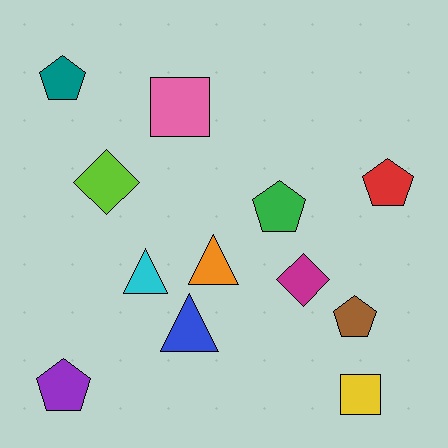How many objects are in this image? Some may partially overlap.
There are 12 objects.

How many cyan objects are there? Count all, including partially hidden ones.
There is 1 cyan object.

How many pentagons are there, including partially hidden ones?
There are 5 pentagons.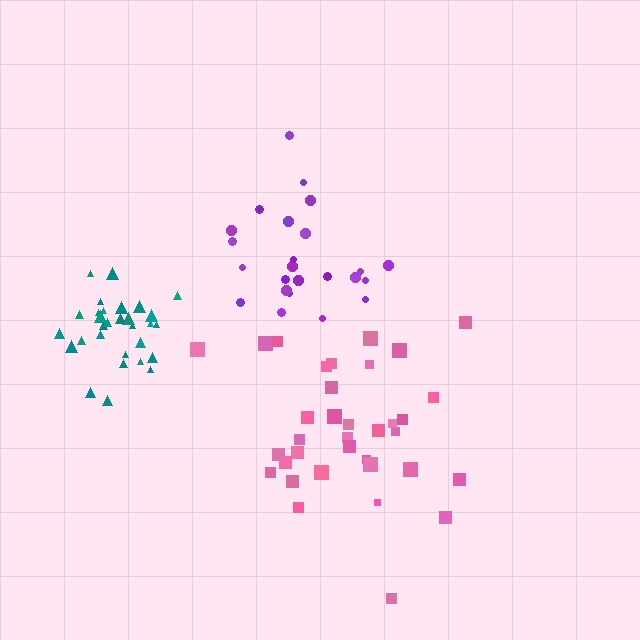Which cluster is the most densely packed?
Teal.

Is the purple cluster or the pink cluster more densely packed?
Purple.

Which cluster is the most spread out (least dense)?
Pink.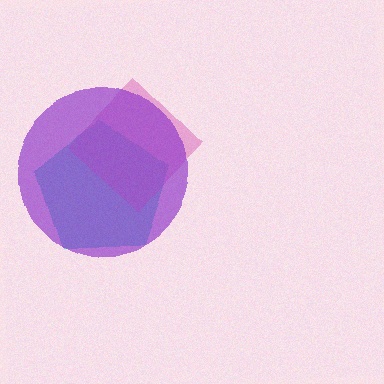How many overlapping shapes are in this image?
There are 3 overlapping shapes in the image.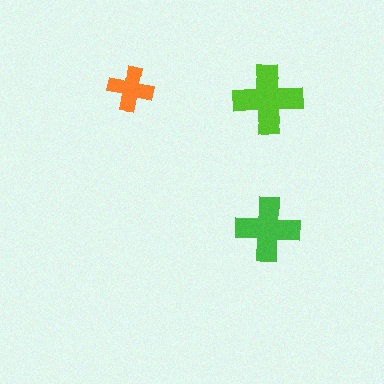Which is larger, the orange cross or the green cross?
The green one.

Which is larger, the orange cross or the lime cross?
The lime one.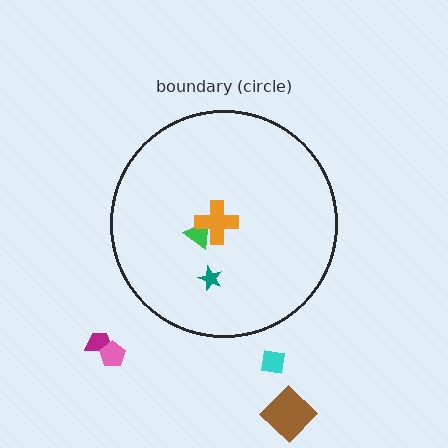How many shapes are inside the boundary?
3 inside, 4 outside.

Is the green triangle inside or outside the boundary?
Inside.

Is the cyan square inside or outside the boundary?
Outside.